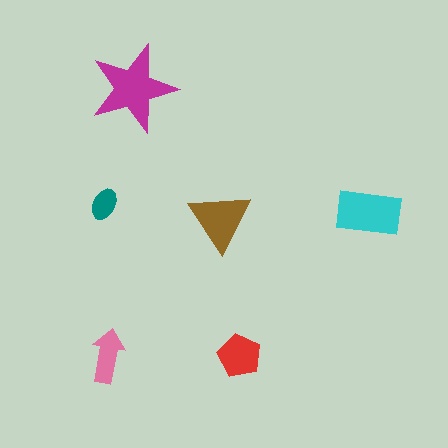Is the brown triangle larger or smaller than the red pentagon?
Larger.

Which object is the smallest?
The teal ellipse.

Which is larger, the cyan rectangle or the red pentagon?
The cyan rectangle.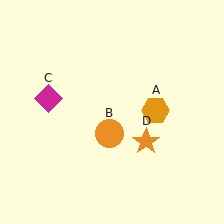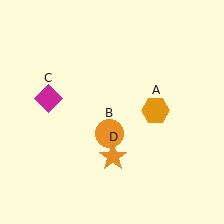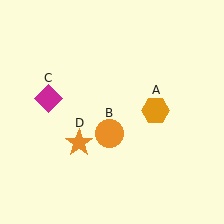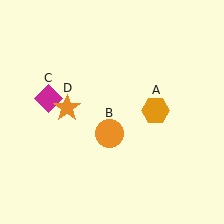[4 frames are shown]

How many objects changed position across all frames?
1 object changed position: orange star (object D).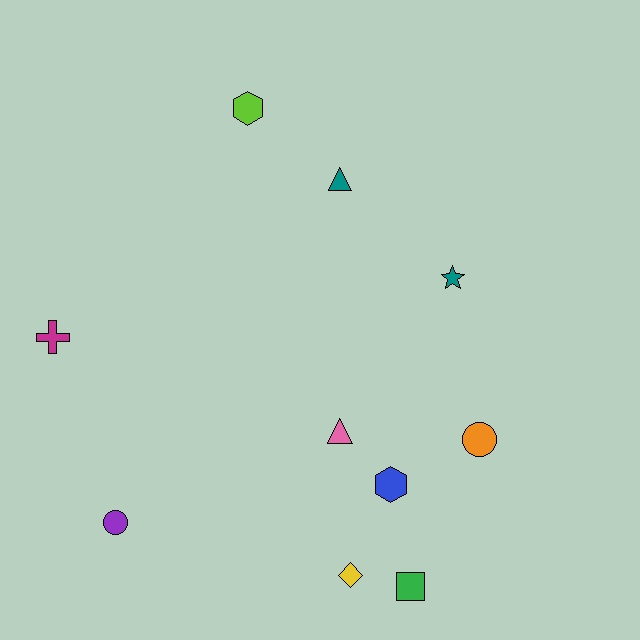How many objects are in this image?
There are 10 objects.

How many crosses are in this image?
There is 1 cross.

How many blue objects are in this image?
There is 1 blue object.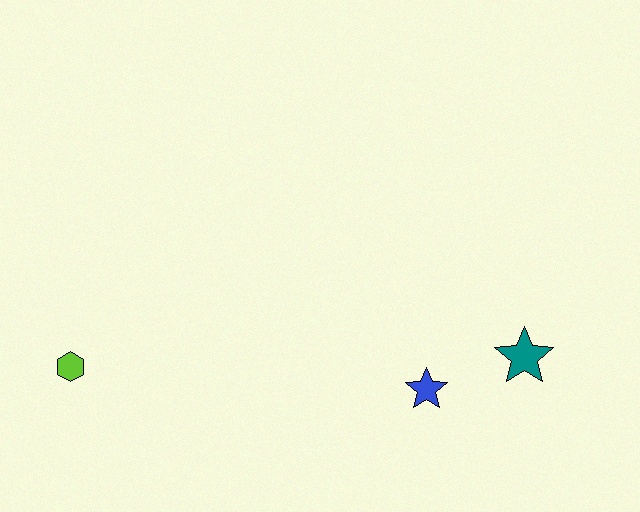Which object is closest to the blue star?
The teal star is closest to the blue star.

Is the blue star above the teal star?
No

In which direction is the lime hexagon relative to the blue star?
The lime hexagon is to the left of the blue star.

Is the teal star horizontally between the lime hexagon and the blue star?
No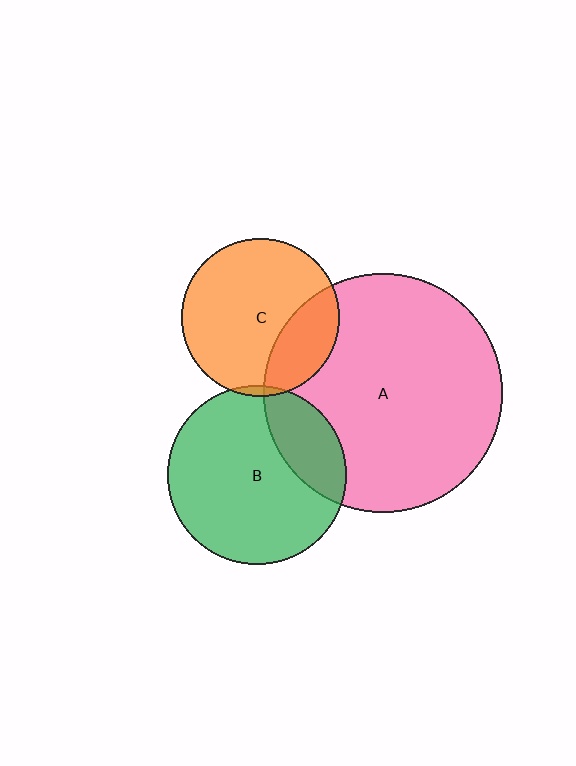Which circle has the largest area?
Circle A (pink).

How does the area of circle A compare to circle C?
Approximately 2.3 times.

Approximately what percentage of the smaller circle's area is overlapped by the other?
Approximately 25%.